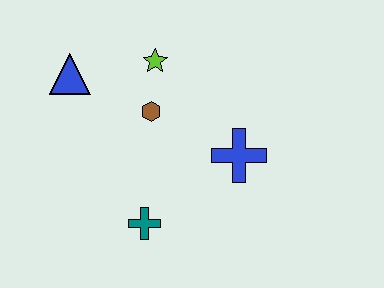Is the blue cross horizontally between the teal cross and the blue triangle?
No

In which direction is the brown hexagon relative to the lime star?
The brown hexagon is below the lime star.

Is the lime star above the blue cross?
Yes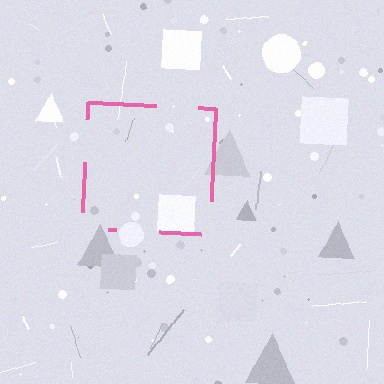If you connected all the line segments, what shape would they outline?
They would outline a square.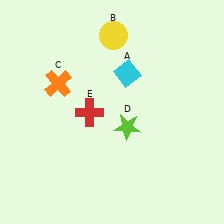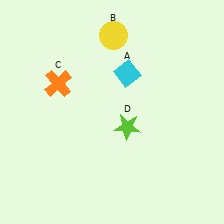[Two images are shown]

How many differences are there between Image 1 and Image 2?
There is 1 difference between the two images.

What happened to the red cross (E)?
The red cross (E) was removed in Image 2. It was in the bottom-left area of Image 1.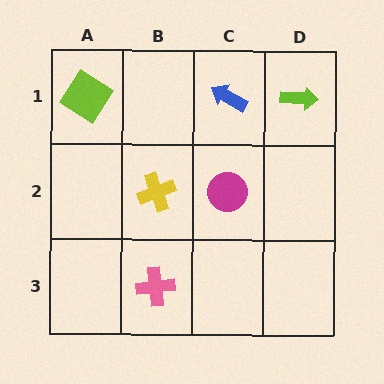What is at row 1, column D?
A lime arrow.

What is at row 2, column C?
A magenta circle.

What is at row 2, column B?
A yellow cross.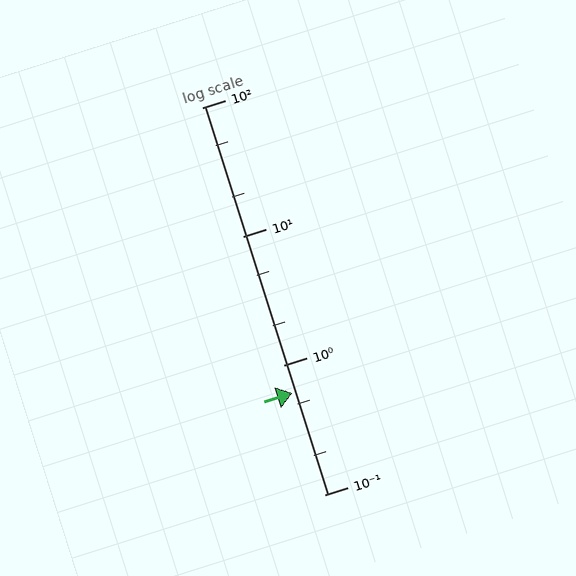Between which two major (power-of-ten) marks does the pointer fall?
The pointer is between 0.1 and 1.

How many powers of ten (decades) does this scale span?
The scale spans 3 decades, from 0.1 to 100.